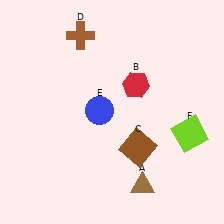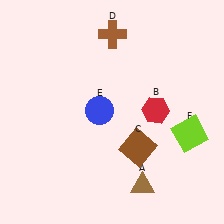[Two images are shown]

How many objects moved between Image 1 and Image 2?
2 objects moved between the two images.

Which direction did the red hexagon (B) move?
The red hexagon (B) moved down.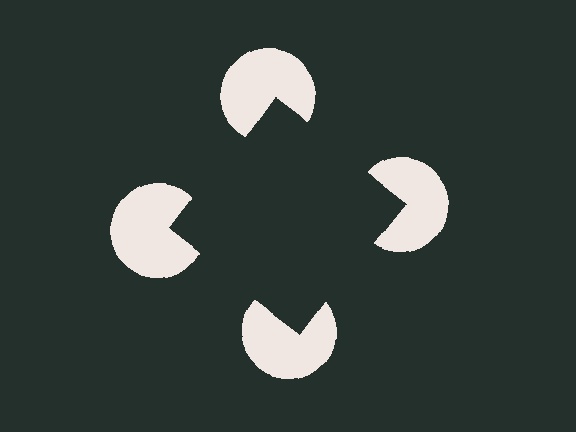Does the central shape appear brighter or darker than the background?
It typically appears slightly darker than the background, even though no actual brightness change is drawn.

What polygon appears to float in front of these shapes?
An illusory square — its edges are inferred from the aligned wedge cuts in the pac-man discs, not physically drawn.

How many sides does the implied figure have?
4 sides.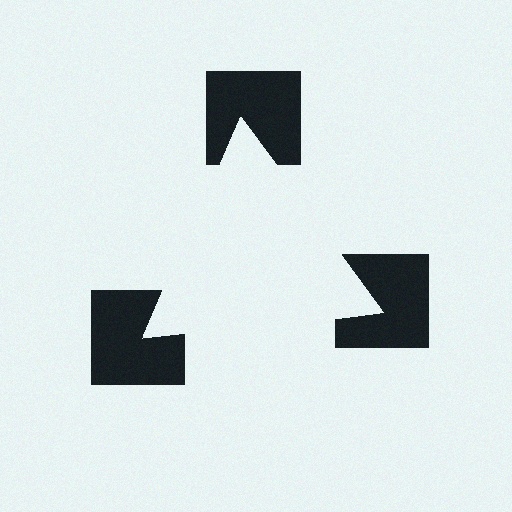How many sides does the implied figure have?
3 sides.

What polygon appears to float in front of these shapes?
An illusory triangle — its edges are inferred from the aligned wedge cuts in the notched squares, not physically drawn.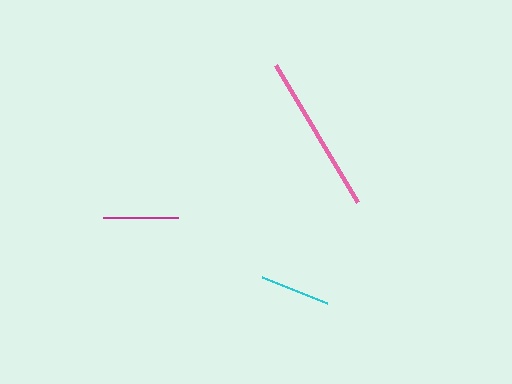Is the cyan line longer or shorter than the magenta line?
The magenta line is longer than the cyan line.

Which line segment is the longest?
The pink line is the longest at approximately 159 pixels.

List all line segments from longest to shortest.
From longest to shortest: pink, magenta, cyan.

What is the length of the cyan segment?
The cyan segment is approximately 70 pixels long.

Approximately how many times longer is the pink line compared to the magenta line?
The pink line is approximately 2.1 times the length of the magenta line.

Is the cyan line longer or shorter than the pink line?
The pink line is longer than the cyan line.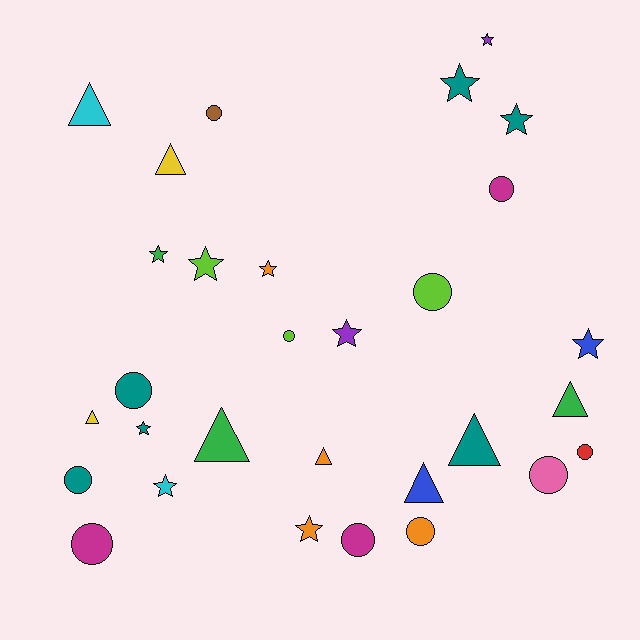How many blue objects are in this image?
There are 2 blue objects.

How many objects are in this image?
There are 30 objects.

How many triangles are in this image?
There are 8 triangles.